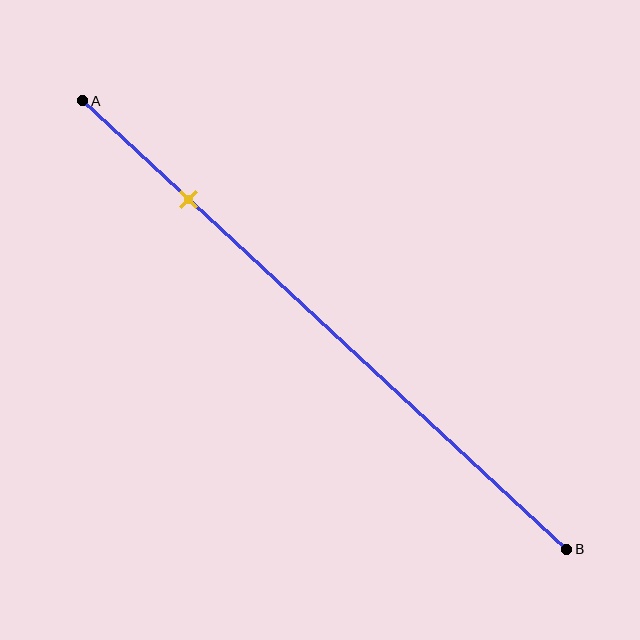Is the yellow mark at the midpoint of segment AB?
No, the mark is at about 20% from A, not at the 50% midpoint.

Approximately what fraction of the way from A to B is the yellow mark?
The yellow mark is approximately 20% of the way from A to B.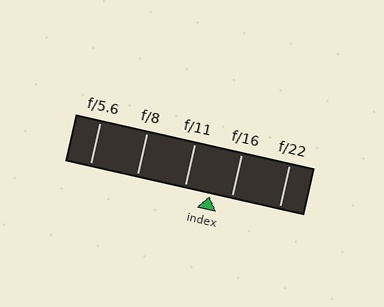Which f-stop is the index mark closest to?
The index mark is closest to f/16.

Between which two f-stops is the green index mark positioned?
The index mark is between f/11 and f/16.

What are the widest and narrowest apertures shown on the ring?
The widest aperture shown is f/5.6 and the narrowest is f/22.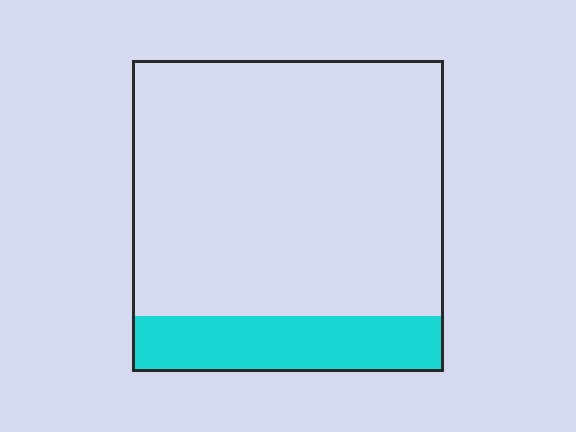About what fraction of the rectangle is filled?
About one sixth (1/6).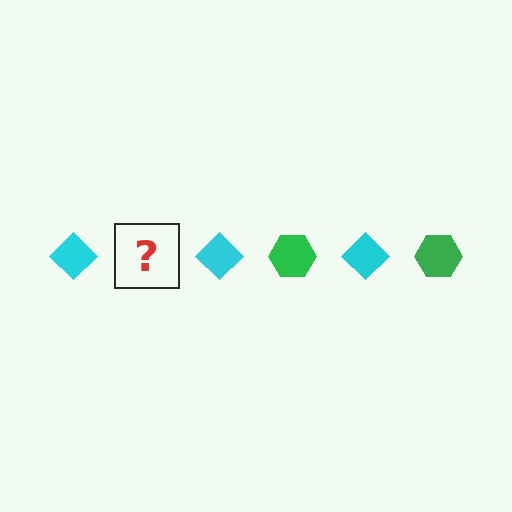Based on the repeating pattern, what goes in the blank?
The blank should be a green hexagon.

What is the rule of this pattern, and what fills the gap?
The rule is that the pattern alternates between cyan diamond and green hexagon. The gap should be filled with a green hexagon.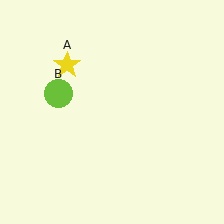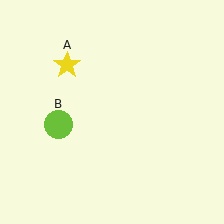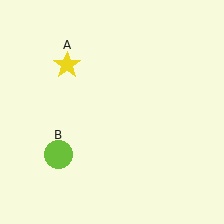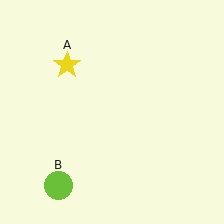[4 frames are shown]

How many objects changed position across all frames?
1 object changed position: lime circle (object B).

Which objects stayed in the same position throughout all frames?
Yellow star (object A) remained stationary.